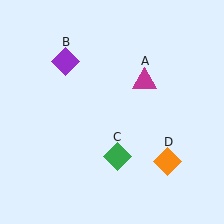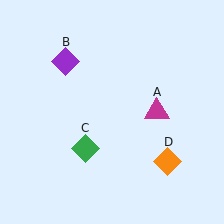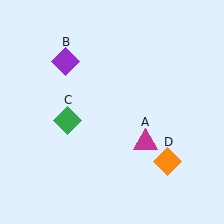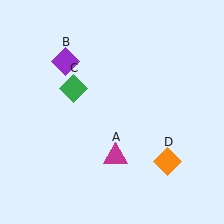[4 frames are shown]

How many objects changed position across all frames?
2 objects changed position: magenta triangle (object A), green diamond (object C).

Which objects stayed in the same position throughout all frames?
Purple diamond (object B) and orange diamond (object D) remained stationary.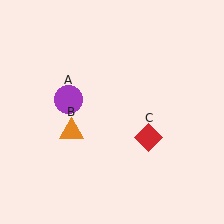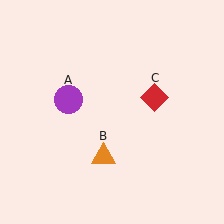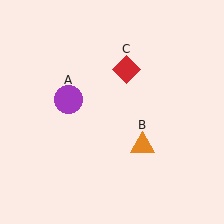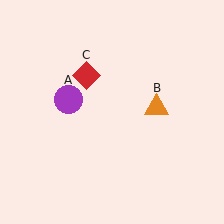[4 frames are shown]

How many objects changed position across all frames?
2 objects changed position: orange triangle (object B), red diamond (object C).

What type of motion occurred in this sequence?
The orange triangle (object B), red diamond (object C) rotated counterclockwise around the center of the scene.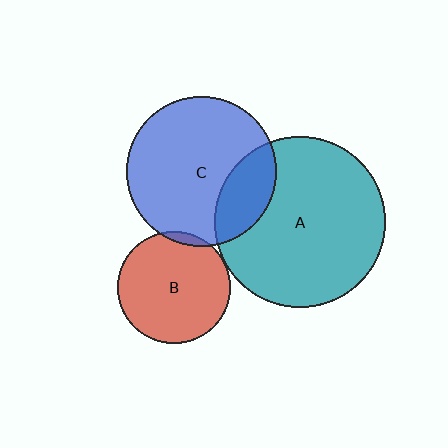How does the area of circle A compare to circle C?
Approximately 1.3 times.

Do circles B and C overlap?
Yes.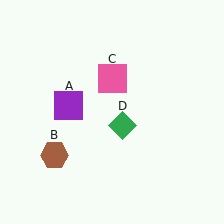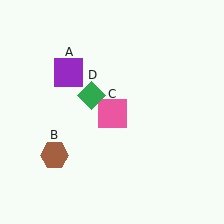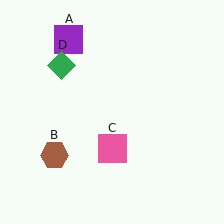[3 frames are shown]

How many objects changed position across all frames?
3 objects changed position: purple square (object A), pink square (object C), green diamond (object D).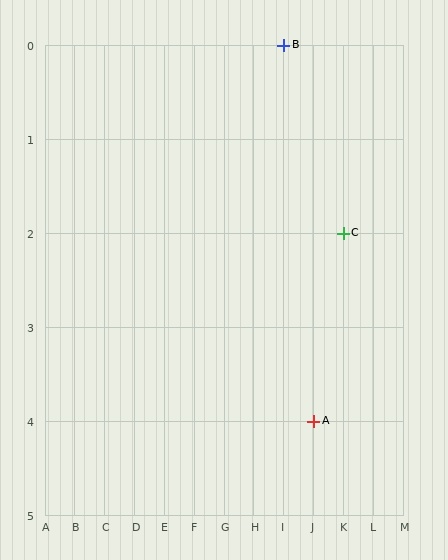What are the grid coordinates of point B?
Point B is at grid coordinates (I, 0).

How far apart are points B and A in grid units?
Points B and A are 1 column and 4 rows apart (about 4.1 grid units diagonally).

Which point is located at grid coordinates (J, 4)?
Point A is at (J, 4).